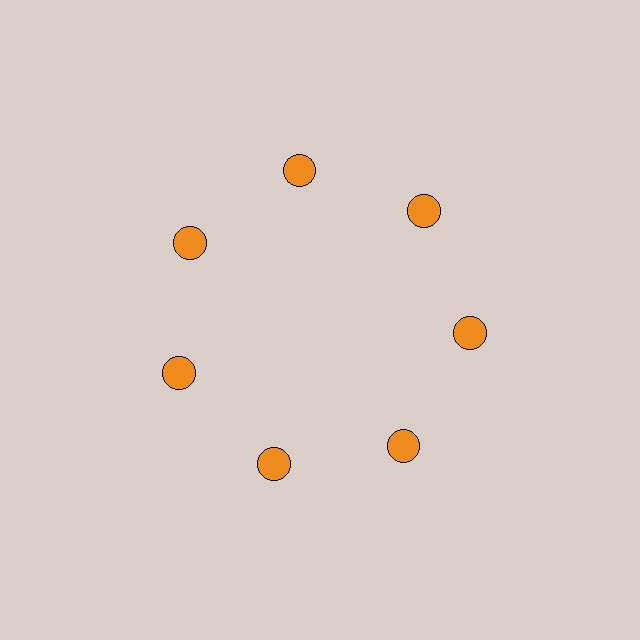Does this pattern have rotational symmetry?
Yes, this pattern has 7-fold rotational symmetry. It looks the same after rotating 51 degrees around the center.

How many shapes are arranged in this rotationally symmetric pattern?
There are 7 shapes, arranged in 7 groups of 1.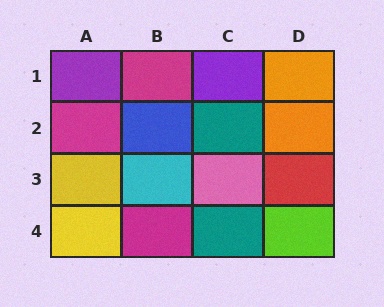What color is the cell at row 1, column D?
Orange.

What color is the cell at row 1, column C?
Purple.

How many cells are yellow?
2 cells are yellow.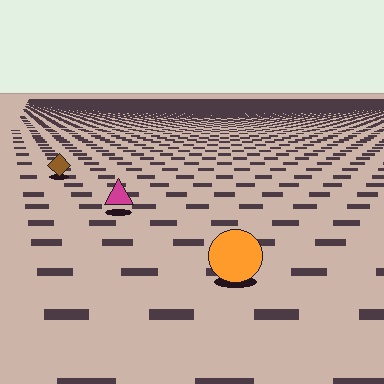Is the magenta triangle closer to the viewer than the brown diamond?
Yes. The magenta triangle is closer — you can tell from the texture gradient: the ground texture is coarser near it.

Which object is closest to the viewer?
The orange circle is closest. The texture marks near it are larger and more spread out.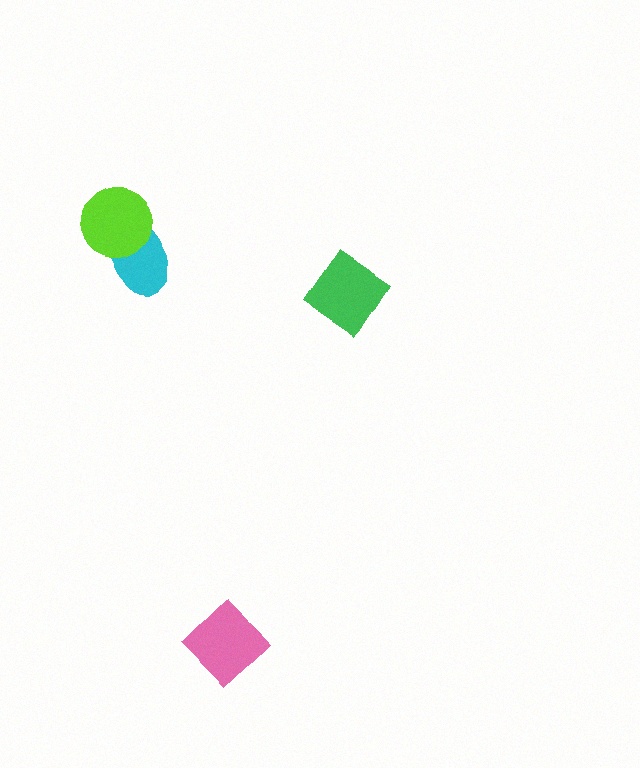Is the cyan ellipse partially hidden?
Yes, it is partially covered by another shape.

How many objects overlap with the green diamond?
0 objects overlap with the green diamond.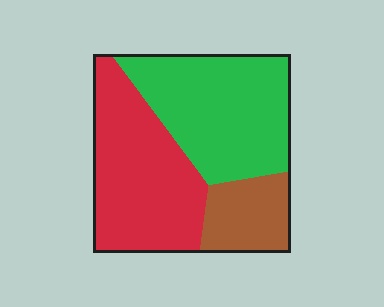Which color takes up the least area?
Brown, at roughly 15%.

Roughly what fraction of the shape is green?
Green covers roughly 40% of the shape.